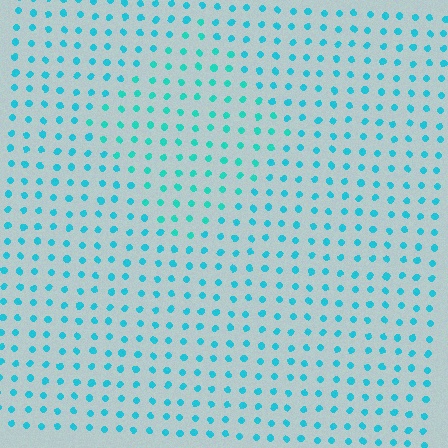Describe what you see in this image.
The image is filled with small cyan elements in a uniform arrangement. A diamond-shaped region is visible where the elements are tinted to a slightly different hue, forming a subtle color boundary.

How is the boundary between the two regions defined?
The boundary is defined purely by a slight shift in hue (about 16 degrees). Spacing, size, and orientation are identical on both sides.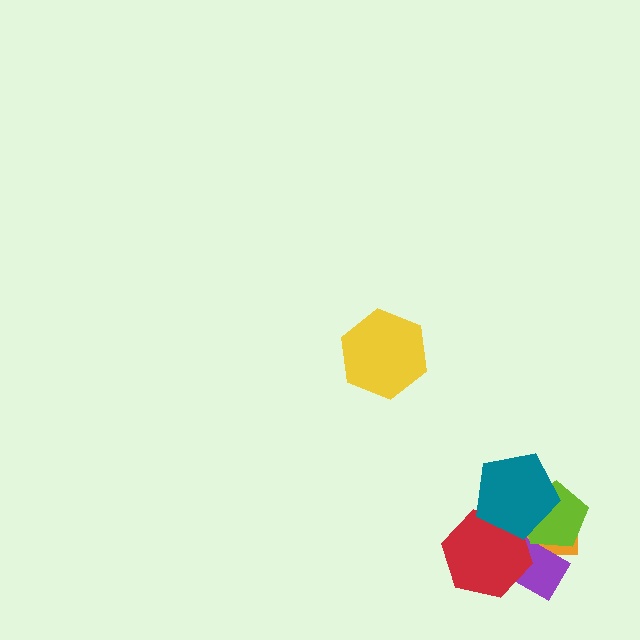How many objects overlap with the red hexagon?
3 objects overlap with the red hexagon.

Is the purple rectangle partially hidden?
Yes, it is partially covered by another shape.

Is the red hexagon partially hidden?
Yes, it is partially covered by another shape.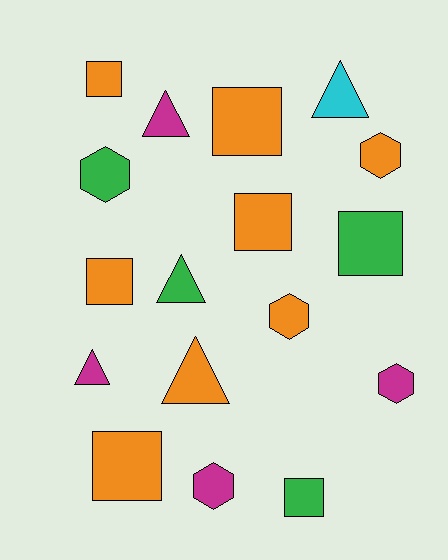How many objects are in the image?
There are 17 objects.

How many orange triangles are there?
There is 1 orange triangle.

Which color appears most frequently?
Orange, with 8 objects.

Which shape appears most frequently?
Square, with 7 objects.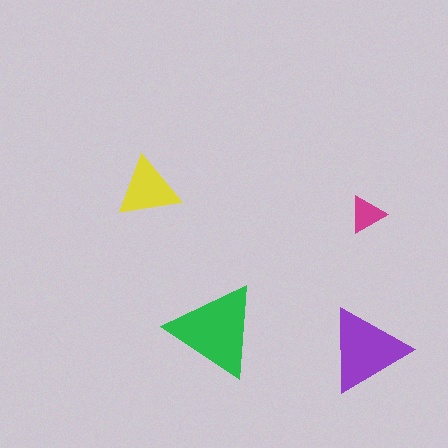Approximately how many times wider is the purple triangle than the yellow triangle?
About 1.5 times wider.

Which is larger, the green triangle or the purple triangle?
The green one.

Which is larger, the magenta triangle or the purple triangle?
The purple one.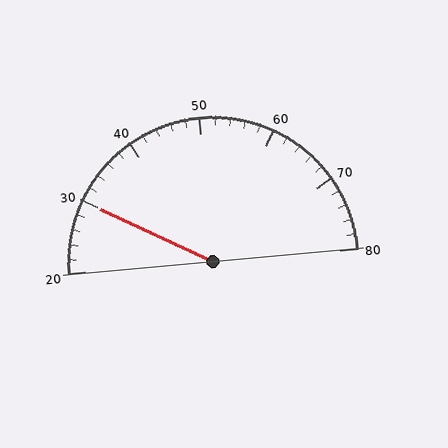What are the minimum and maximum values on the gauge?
The gauge ranges from 20 to 80.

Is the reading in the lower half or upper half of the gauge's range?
The reading is in the lower half of the range (20 to 80).